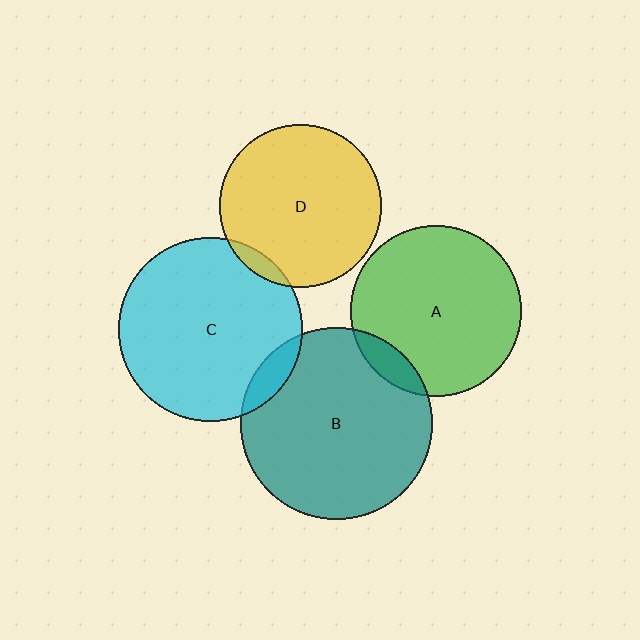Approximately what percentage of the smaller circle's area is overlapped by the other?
Approximately 10%.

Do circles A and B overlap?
Yes.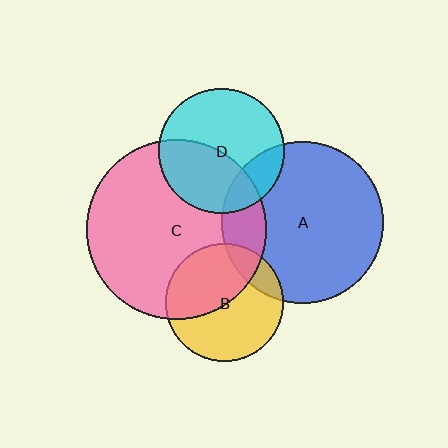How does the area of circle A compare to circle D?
Approximately 1.7 times.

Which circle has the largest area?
Circle C (pink).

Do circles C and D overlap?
Yes.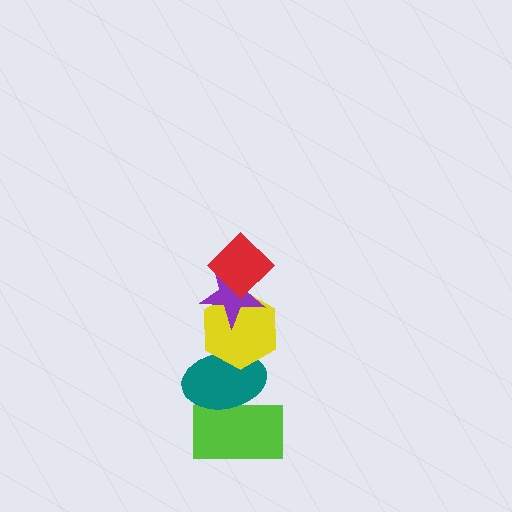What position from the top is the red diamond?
The red diamond is 1st from the top.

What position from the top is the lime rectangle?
The lime rectangle is 5th from the top.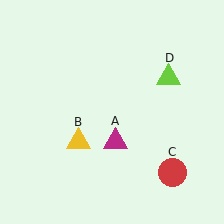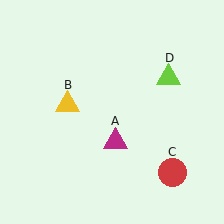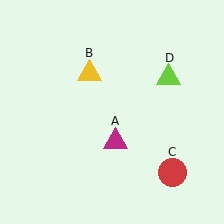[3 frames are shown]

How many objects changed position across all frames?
1 object changed position: yellow triangle (object B).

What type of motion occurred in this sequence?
The yellow triangle (object B) rotated clockwise around the center of the scene.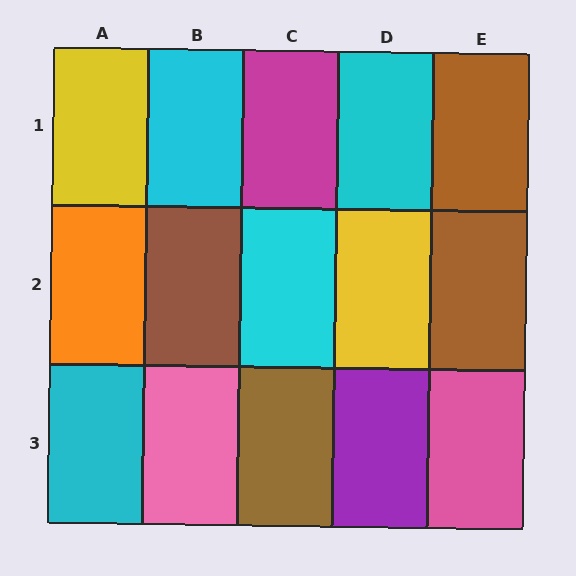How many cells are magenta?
1 cell is magenta.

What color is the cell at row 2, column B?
Brown.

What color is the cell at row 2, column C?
Cyan.